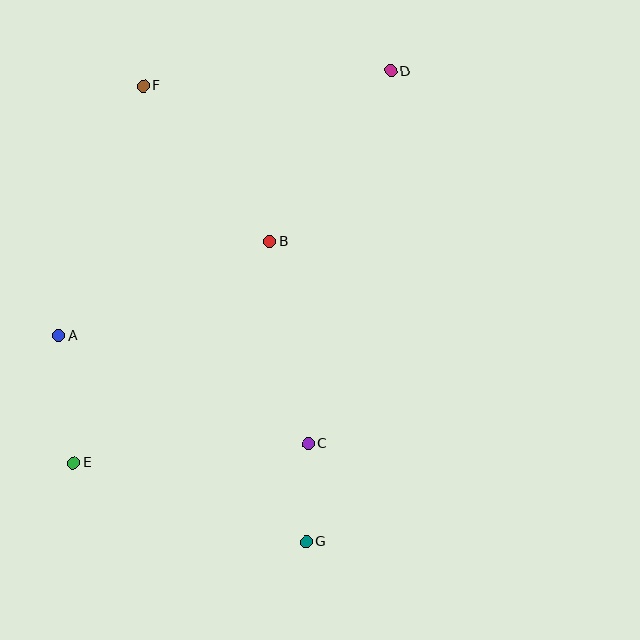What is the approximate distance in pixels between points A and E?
The distance between A and E is approximately 128 pixels.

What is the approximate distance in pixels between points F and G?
The distance between F and G is approximately 484 pixels.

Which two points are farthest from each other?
Points D and E are farthest from each other.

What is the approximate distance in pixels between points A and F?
The distance between A and F is approximately 264 pixels.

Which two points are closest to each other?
Points C and G are closest to each other.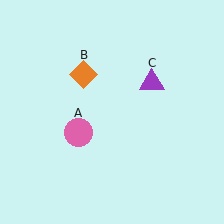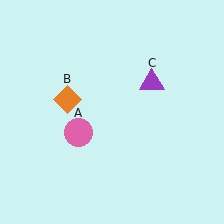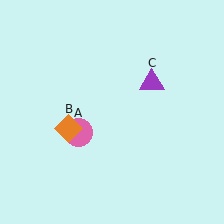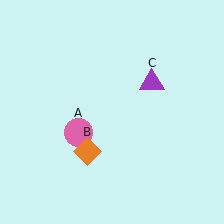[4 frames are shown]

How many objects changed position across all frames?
1 object changed position: orange diamond (object B).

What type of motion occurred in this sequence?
The orange diamond (object B) rotated counterclockwise around the center of the scene.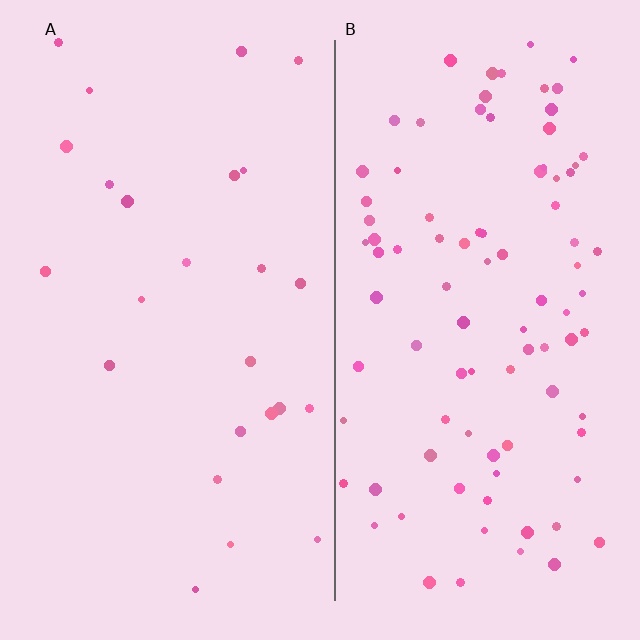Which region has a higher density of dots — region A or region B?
B (the right).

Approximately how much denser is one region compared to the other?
Approximately 3.7× — region B over region A.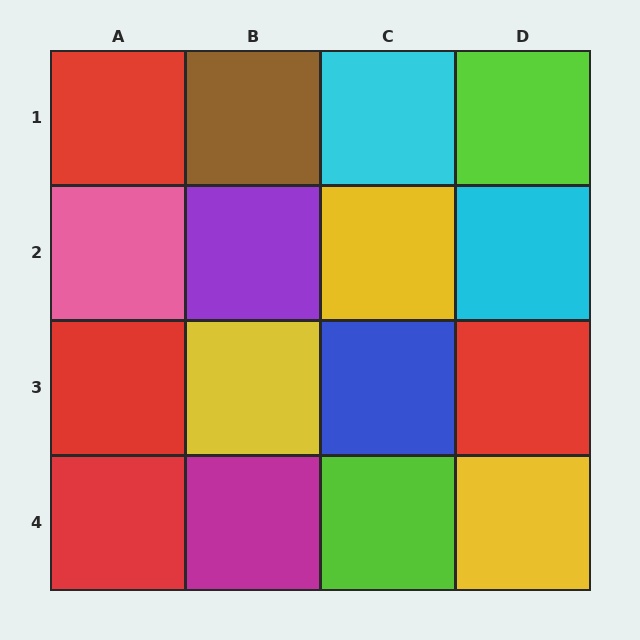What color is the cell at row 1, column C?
Cyan.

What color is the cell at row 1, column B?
Brown.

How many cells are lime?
2 cells are lime.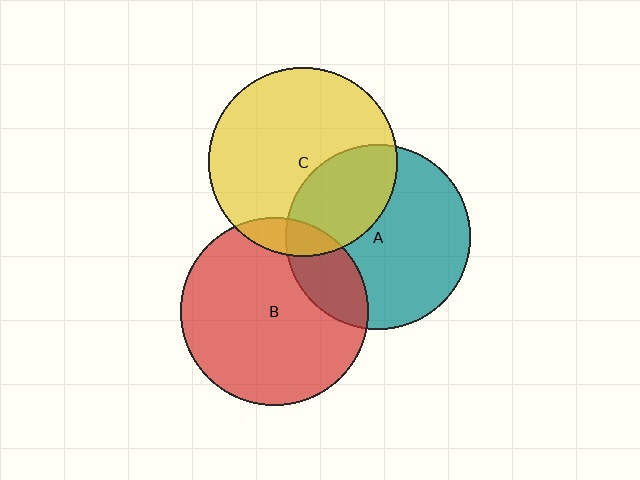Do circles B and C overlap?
Yes.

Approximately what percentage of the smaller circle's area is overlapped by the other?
Approximately 10%.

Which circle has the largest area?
Circle C (yellow).